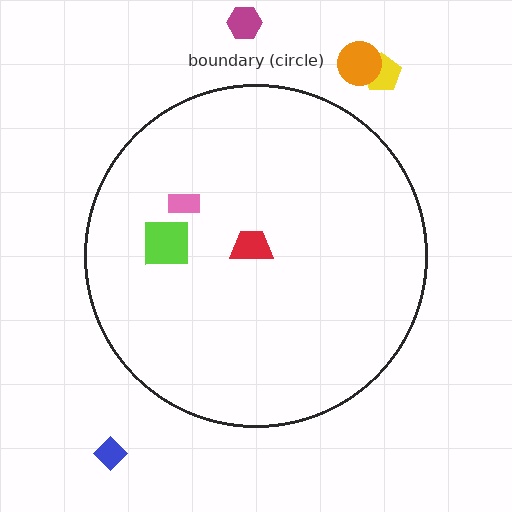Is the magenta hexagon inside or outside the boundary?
Outside.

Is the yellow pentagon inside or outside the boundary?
Outside.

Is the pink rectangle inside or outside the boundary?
Inside.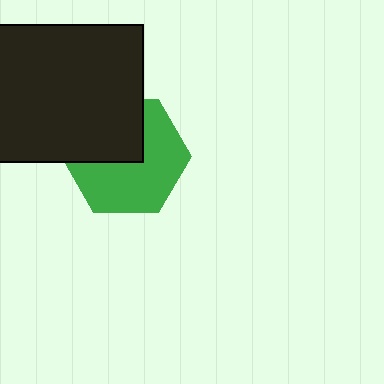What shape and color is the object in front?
The object in front is a black rectangle.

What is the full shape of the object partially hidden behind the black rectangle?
The partially hidden object is a green hexagon.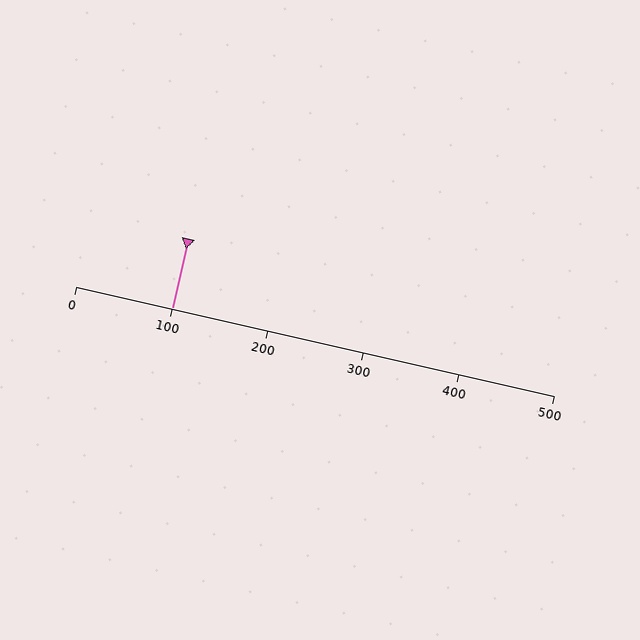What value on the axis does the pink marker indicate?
The marker indicates approximately 100.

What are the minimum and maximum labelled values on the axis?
The axis runs from 0 to 500.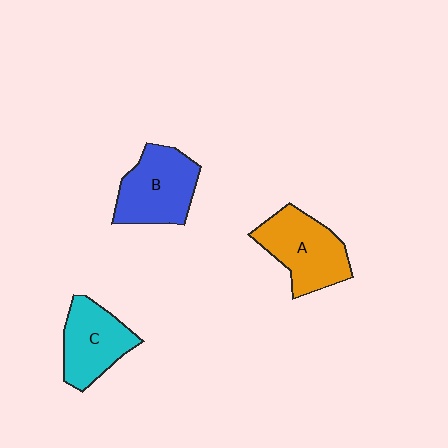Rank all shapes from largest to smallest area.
From largest to smallest: A (orange), B (blue), C (cyan).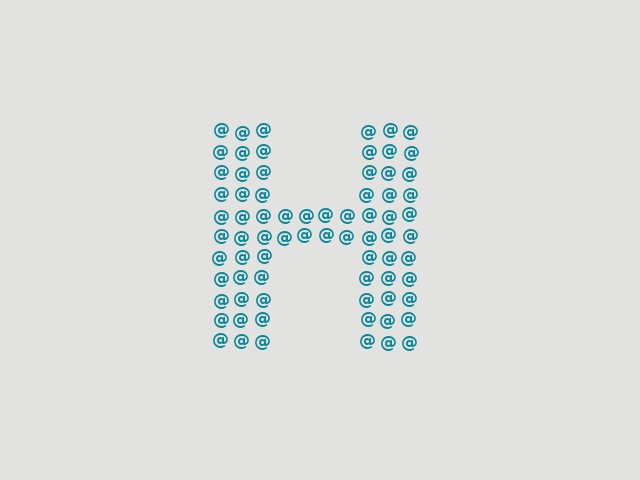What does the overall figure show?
The overall figure shows the letter H.